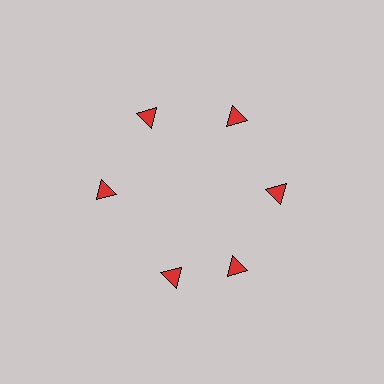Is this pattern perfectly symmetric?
No. The 6 red triangles are arranged in a ring, but one element near the 7 o'clock position is rotated out of alignment along the ring, breaking the 6-fold rotational symmetry.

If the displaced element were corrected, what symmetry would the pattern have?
It would have 6-fold rotational symmetry — the pattern would map onto itself every 60 degrees.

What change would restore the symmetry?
The symmetry would be restored by rotating it back into even spacing with its neighbors so that all 6 triangles sit at equal angles and equal distance from the center.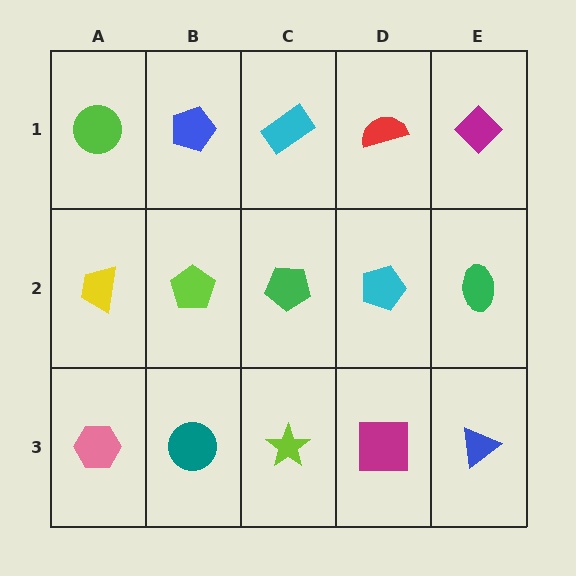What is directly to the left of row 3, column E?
A magenta square.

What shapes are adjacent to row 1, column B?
A lime pentagon (row 2, column B), a lime circle (row 1, column A), a cyan rectangle (row 1, column C).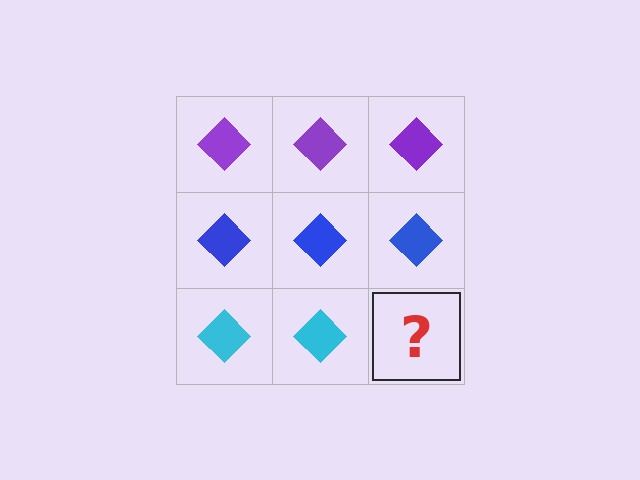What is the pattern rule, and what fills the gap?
The rule is that each row has a consistent color. The gap should be filled with a cyan diamond.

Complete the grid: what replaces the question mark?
The question mark should be replaced with a cyan diamond.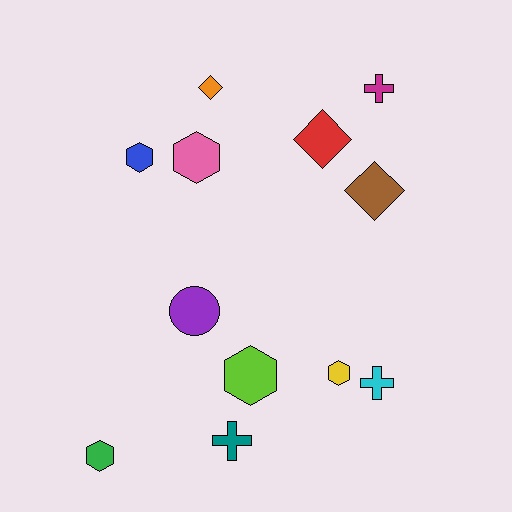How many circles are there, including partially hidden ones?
There is 1 circle.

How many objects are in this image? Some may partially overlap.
There are 12 objects.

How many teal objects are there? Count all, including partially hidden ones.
There is 1 teal object.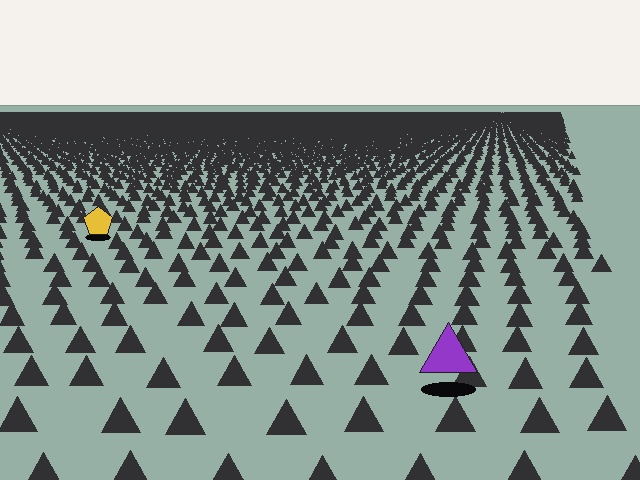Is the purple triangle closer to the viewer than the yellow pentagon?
Yes. The purple triangle is closer — you can tell from the texture gradient: the ground texture is coarser near it.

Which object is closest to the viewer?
The purple triangle is closest. The texture marks near it are larger and more spread out.